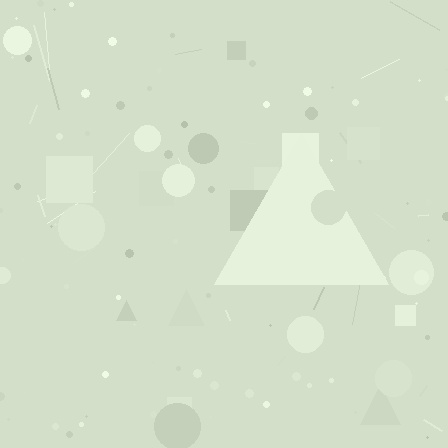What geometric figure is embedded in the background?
A triangle is embedded in the background.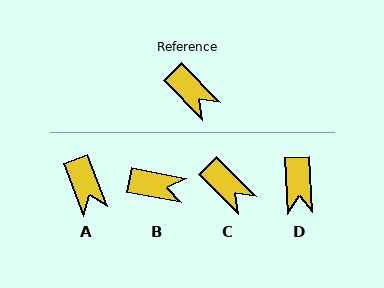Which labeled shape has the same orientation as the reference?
C.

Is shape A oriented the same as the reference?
No, it is off by about 23 degrees.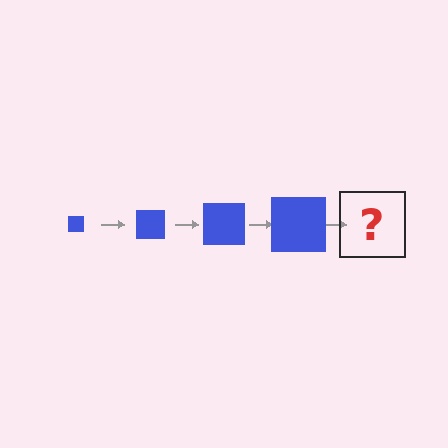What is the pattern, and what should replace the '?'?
The pattern is that the square gets progressively larger each step. The '?' should be a blue square, larger than the previous one.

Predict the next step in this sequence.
The next step is a blue square, larger than the previous one.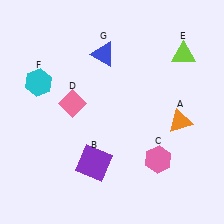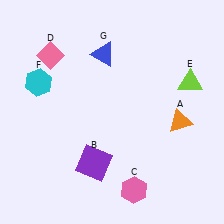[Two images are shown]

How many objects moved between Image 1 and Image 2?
3 objects moved between the two images.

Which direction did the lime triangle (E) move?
The lime triangle (E) moved down.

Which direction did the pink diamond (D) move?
The pink diamond (D) moved up.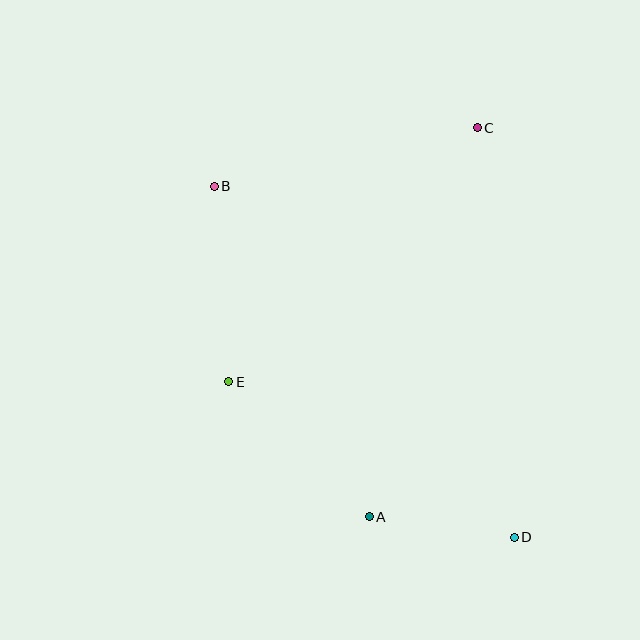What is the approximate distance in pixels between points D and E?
The distance between D and E is approximately 325 pixels.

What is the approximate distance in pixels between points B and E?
The distance between B and E is approximately 196 pixels.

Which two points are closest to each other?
Points A and D are closest to each other.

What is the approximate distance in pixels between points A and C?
The distance between A and C is approximately 404 pixels.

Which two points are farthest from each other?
Points B and D are farthest from each other.